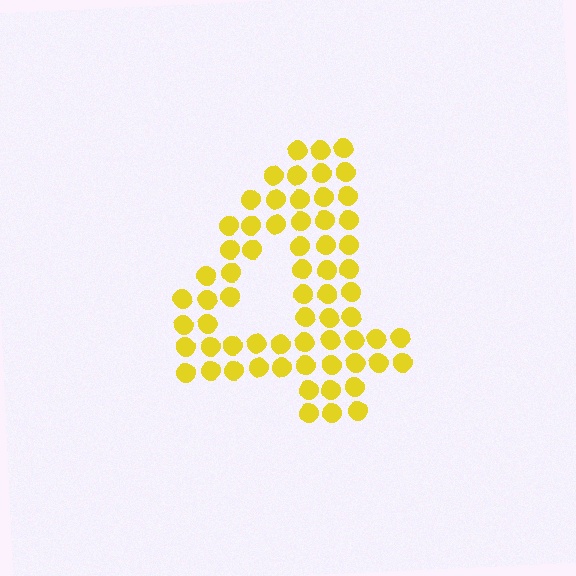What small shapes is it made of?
It is made of small circles.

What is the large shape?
The large shape is the digit 4.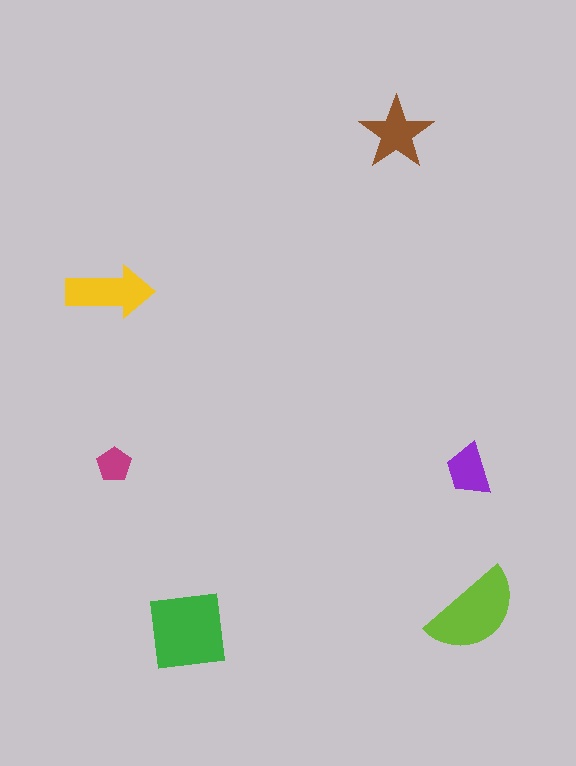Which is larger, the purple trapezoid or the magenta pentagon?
The purple trapezoid.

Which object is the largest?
The green square.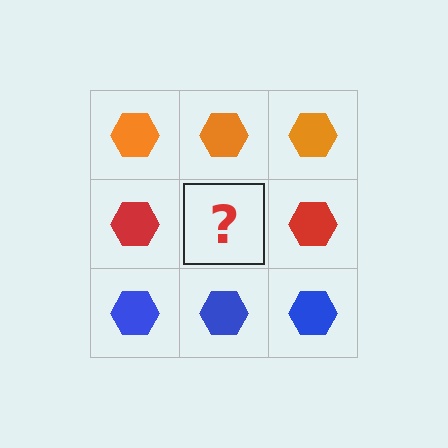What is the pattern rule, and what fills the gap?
The rule is that each row has a consistent color. The gap should be filled with a red hexagon.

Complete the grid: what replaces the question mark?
The question mark should be replaced with a red hexagon.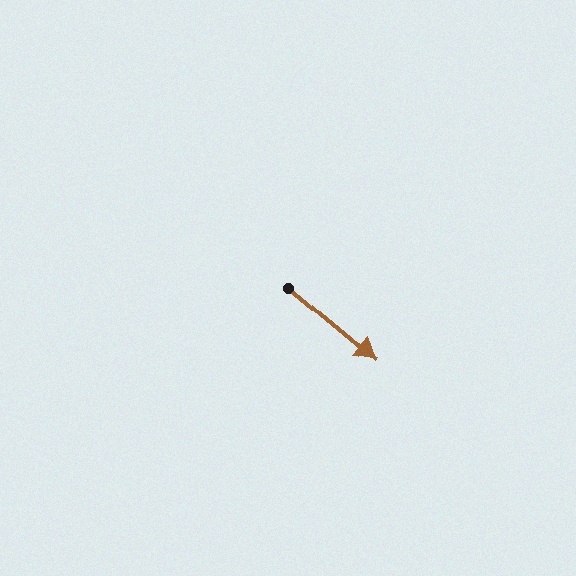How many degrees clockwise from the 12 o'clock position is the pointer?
Approximately 130 degrees.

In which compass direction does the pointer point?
Southeast.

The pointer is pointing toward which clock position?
Roughly 4 o'clock.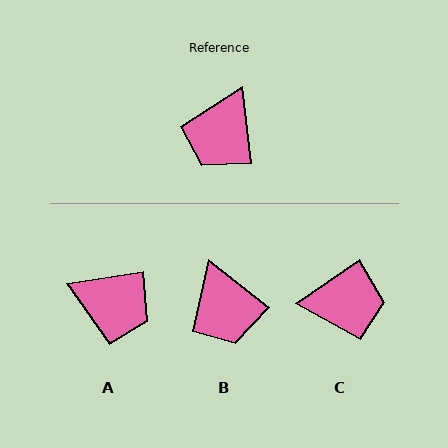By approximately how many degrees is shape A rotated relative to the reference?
Approximately 92 degrees counter-clockwise.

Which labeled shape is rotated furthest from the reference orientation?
C, about 118 degrees away.